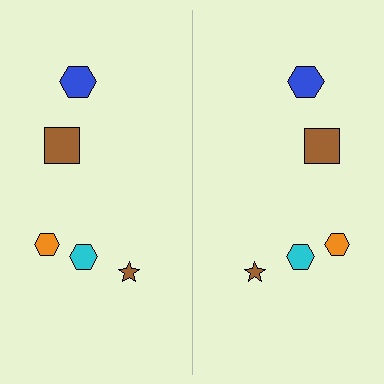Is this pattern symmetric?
Yes, this pattern has bilateral (reflection) symmetry.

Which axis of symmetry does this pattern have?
The pattern has a vertical axis of symmetry running through the center of the image.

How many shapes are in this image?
There are 10 shapes in this image.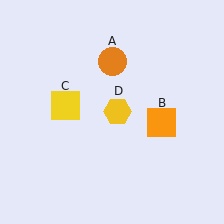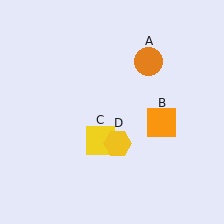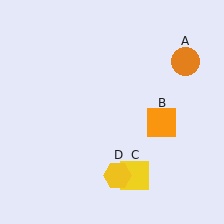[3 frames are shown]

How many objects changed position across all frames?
3 objects changed position: orange circle (object A), yellow square (object C), yellow hexagon (object D).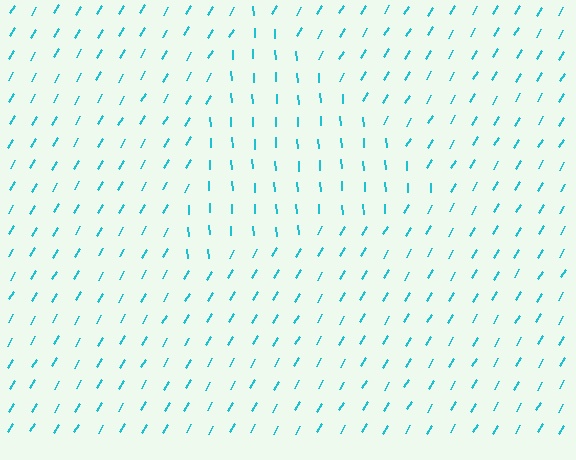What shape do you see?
I see a triangle.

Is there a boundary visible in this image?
Yes, there is a texture boundary formed by a change in line orientation.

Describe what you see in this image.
The image is filled with small cyan line segments. A triangle region in the image has lines oriented differently from the surrounding lines, creating a visible texture boundary.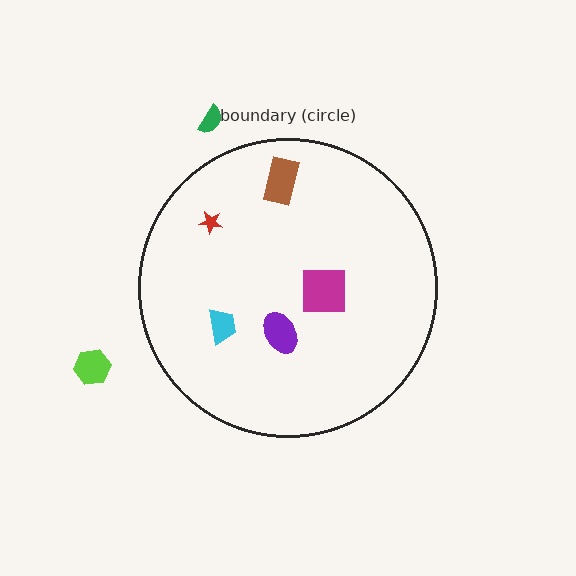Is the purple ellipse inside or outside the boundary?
Inside.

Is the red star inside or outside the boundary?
Inside.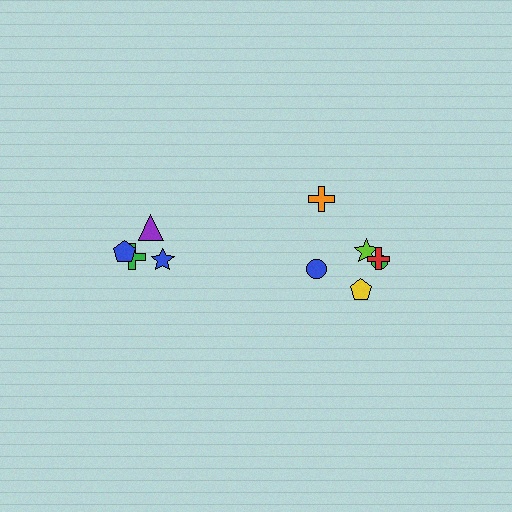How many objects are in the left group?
There are 4 objects.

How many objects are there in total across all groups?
There are 10 objects.